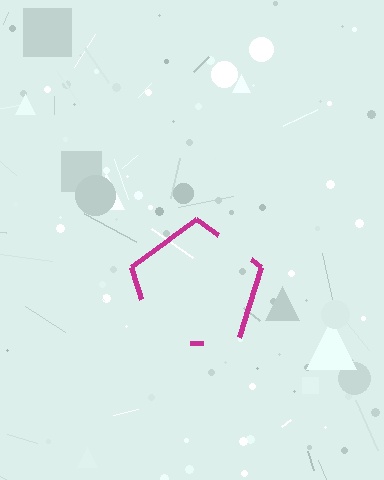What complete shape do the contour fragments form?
The contour fragments form a pentagon.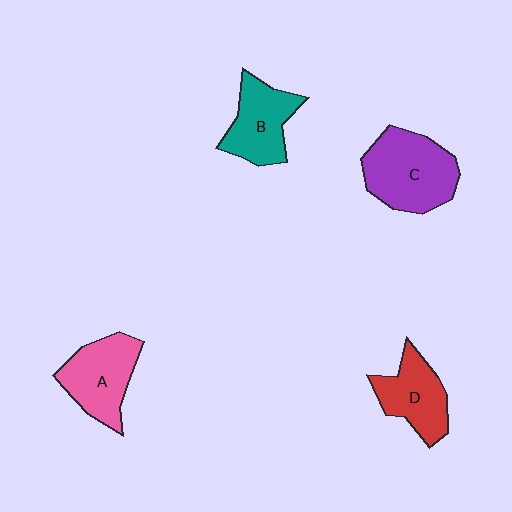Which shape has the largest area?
Shape C (purple).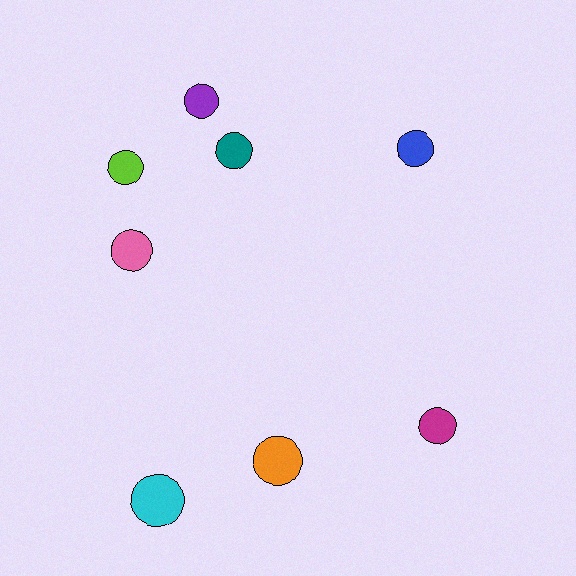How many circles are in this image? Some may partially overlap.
There are 8 circles.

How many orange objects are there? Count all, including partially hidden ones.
There is 1 orange object.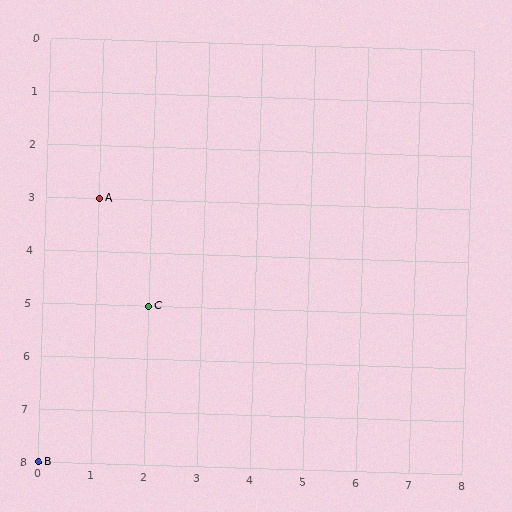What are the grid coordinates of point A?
Point A is at grid coordinates (1, 3).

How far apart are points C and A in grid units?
Points C and A are 1 column and 2 rows apart (about 2.2 grid units diagonally).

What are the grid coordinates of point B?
Point B is at grid coordinates (0, 8).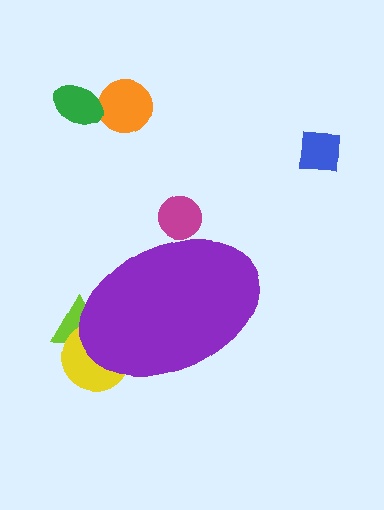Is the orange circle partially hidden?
No, the orange circle is fully visible.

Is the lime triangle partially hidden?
Yes, the lime triangle is partially hidden behind the purple ellipse.